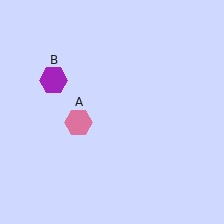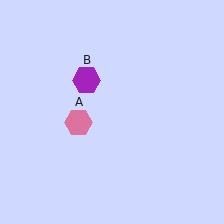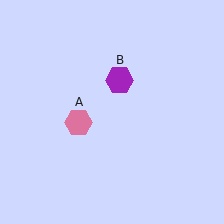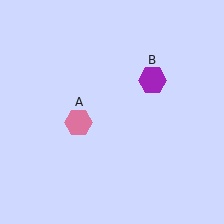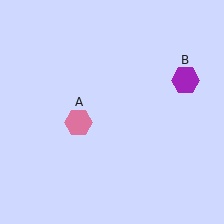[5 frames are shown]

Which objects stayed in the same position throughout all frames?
Pink hexagon (object A) remained stationary.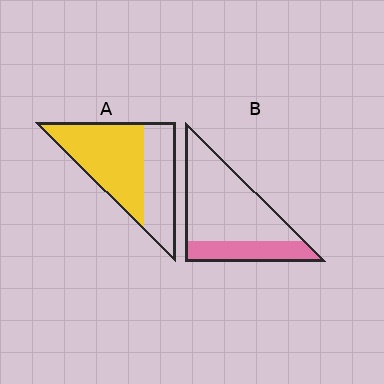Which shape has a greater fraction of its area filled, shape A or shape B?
Shape A.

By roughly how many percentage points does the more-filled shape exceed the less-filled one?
By roughly 30 percentage points (A over B).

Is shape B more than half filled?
No.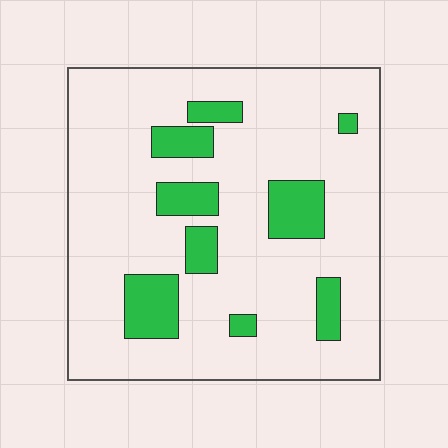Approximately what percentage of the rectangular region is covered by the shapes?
Approximately 15%.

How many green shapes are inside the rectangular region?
9.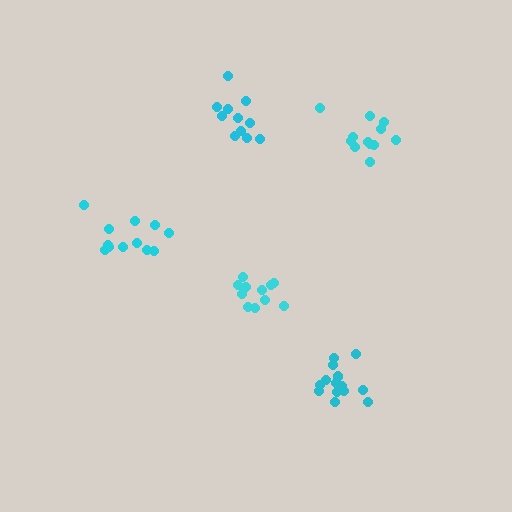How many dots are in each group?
Group 1: 12 dots, Group 2: 11 dots, Group 3: 12 dots, Group 4: 15 dots, Group 5: 11 dots (61 total).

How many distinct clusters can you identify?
There are 5 distinct clusters.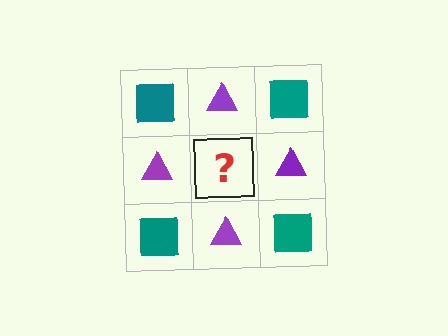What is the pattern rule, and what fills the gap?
The rule is that it alternates teal square and purple triangle in a checkerboard pattern. The gap should be filled with a teal square.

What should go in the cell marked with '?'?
The missing cell should contain a teal square.